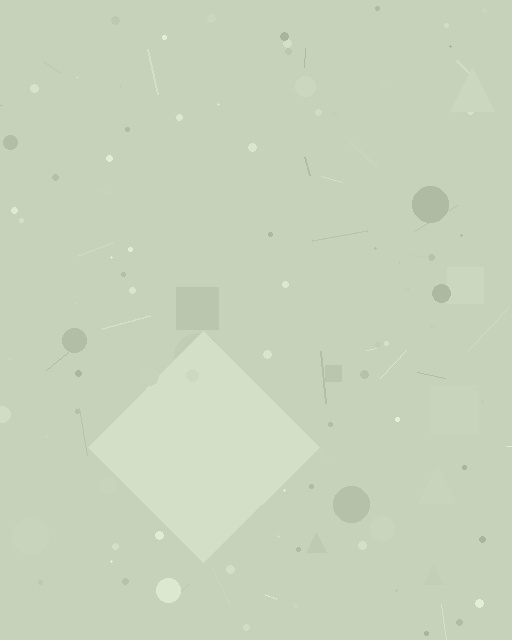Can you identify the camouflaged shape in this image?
The camouflaged shape is a diamond.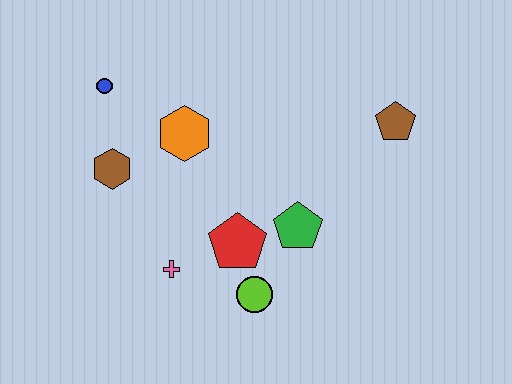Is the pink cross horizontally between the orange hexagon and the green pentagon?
No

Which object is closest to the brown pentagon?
The green pentagon is closest to the brown pentagon.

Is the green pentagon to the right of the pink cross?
Yes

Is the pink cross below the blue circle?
Yes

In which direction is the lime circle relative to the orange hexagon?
The lime circle is below the orange hexagon.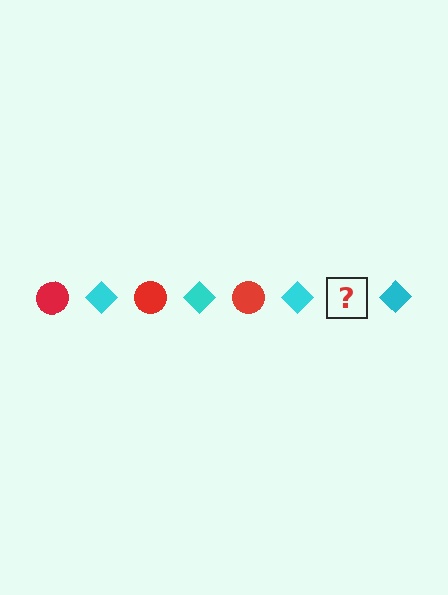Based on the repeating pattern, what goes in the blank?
The blank should be a red circle.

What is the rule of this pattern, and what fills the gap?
The rule is that the pattern alternates between red circle and cyan diamond. The gap should be filled with a red circle.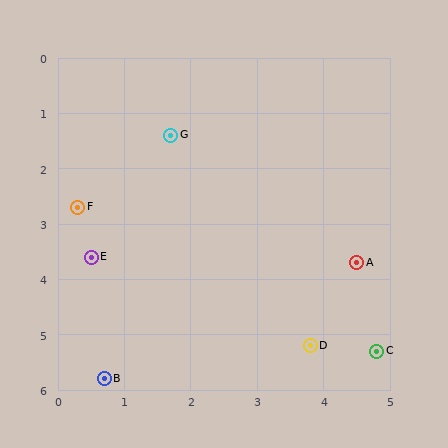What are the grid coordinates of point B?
Point B is at approximately (0.7, 5.8).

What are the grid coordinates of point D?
Point D is at approximately (3.8, 5.2).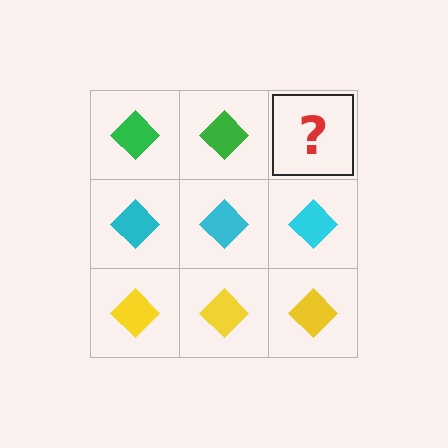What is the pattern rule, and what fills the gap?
The rule is that each row has a consistent color. The gap should be filled with a green diamond.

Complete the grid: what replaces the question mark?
The question mark should be replaced with a green diamond.